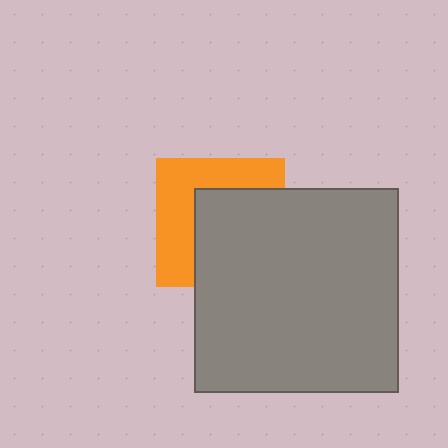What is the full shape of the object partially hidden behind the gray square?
The partially hidden object is an orange square.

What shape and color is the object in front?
The object in front is a gray square.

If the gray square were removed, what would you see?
You would see the complete orange square.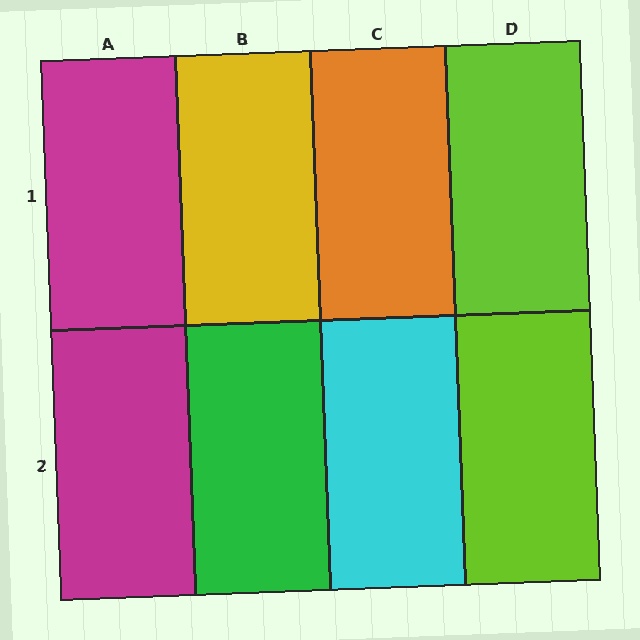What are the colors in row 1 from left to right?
Magenta, yellow, orange, lime.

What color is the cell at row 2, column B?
Green.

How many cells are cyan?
1 cell is cyan.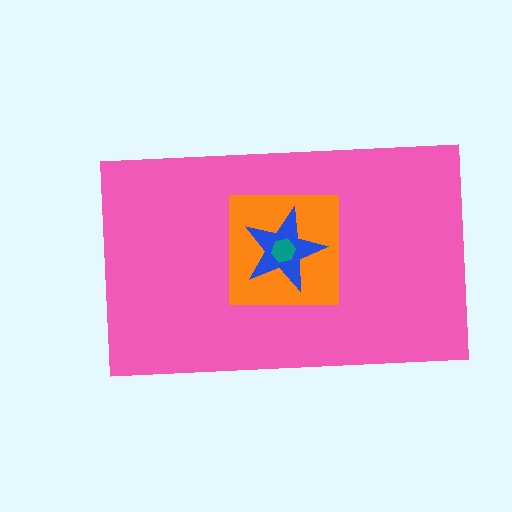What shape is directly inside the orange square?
The blue star.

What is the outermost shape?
The pink rectangle.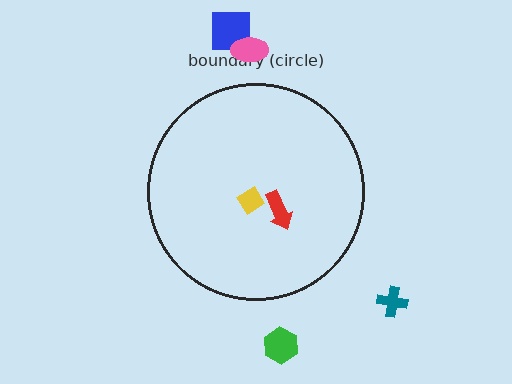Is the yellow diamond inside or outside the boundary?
Inside.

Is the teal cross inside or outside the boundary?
Outside.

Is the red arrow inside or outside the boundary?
Inside.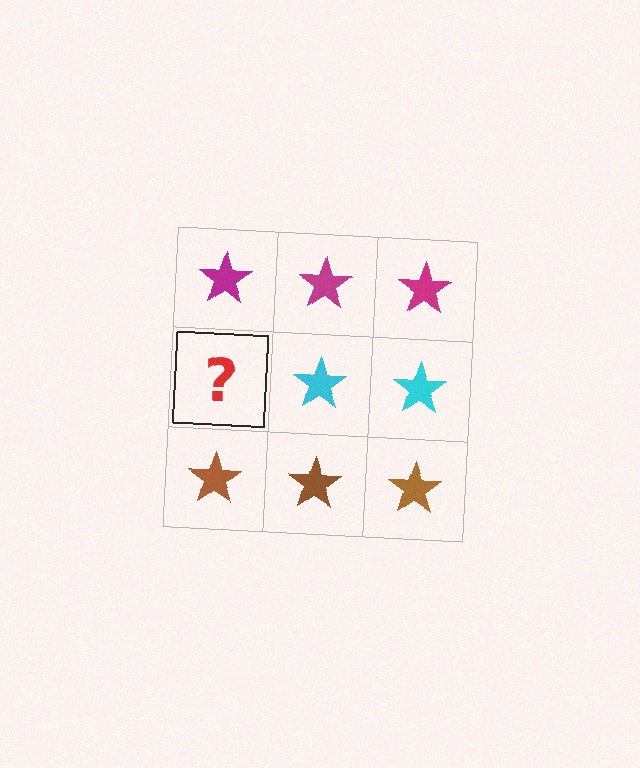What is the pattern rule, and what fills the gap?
The rule is that each row has a consistent color. The gap should be filled with a cyan star.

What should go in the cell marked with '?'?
The missing cell should contain a cyan star.